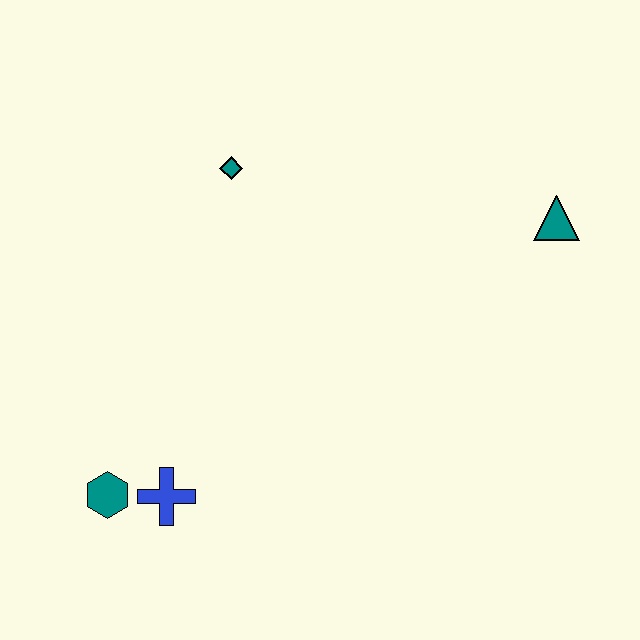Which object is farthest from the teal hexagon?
The teal triangle is farthest from the teal hexagon.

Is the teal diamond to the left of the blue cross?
No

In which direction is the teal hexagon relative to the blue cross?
The teal hexagon is to the left of the blue cross.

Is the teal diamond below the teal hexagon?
No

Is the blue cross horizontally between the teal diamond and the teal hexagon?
Yes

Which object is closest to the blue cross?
The teal hexagon is closest to the blue cross.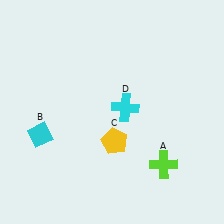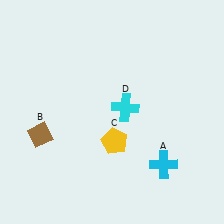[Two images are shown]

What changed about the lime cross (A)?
In Image 1, A is lime. In Image 2, it changed to cyan.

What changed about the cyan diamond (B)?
In Image 1, B is cyan. In Image 2, it changed to brown.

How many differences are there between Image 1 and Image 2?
There are 2 differences between the two images.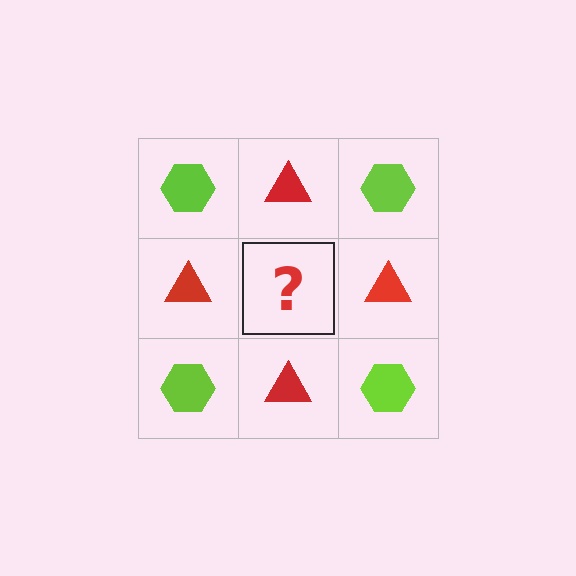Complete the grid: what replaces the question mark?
The question mark should be replaced with a lime hexagon.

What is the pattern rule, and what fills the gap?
The rule is that it alternates lime hexagon and red triangle in a checkerboard pattern. The gap should be filled with a lime hexagon.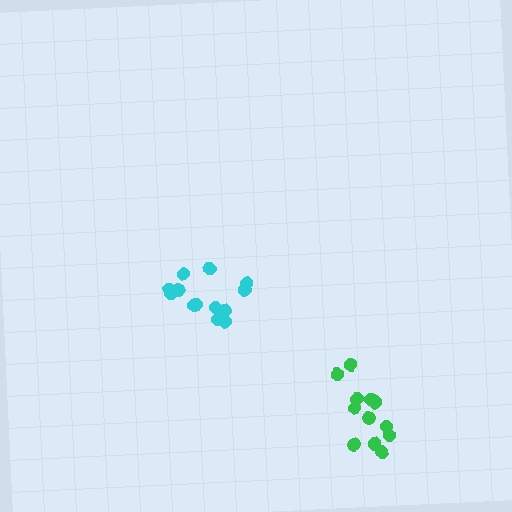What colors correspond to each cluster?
The clusters are colored: cyan, green.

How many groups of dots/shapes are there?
There are 2 groups.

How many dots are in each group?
Group 1: 14 dots, Group 2: 12 dots (26 total).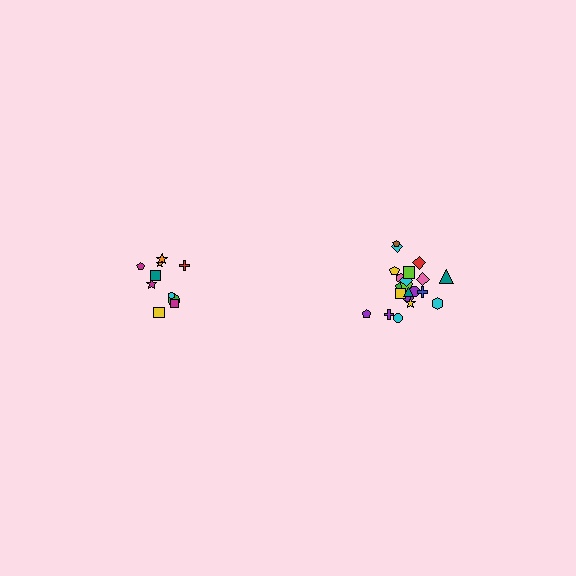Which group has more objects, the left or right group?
The right group.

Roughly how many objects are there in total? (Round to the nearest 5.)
Roughly 30 objects in total.